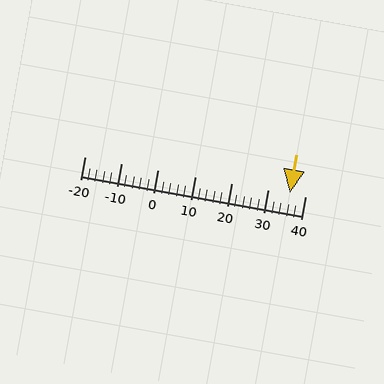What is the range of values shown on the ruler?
The ruler shows values from -20 to 40.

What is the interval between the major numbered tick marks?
The major tick marks are spaced 10 units apart.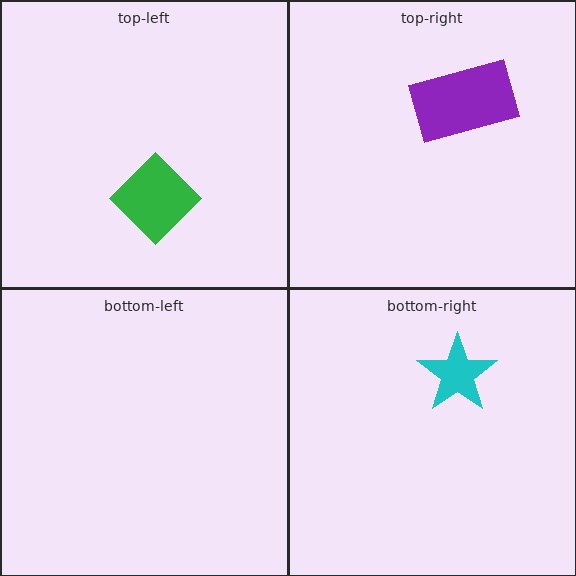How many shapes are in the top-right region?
1.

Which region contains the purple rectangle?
The top-right region.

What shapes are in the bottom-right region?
The cyan star.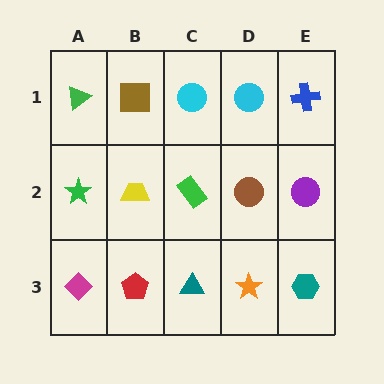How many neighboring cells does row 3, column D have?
3.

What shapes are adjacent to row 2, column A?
A green triangle (row 1, column A), a magenta diamond (row 3, column A), a yellow trapezoid (row 2, column B).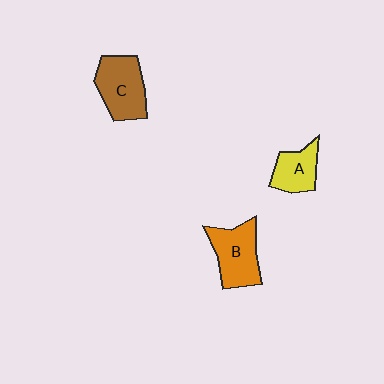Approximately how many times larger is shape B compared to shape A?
Approximately 1.4 times.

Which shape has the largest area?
Shape C (brown).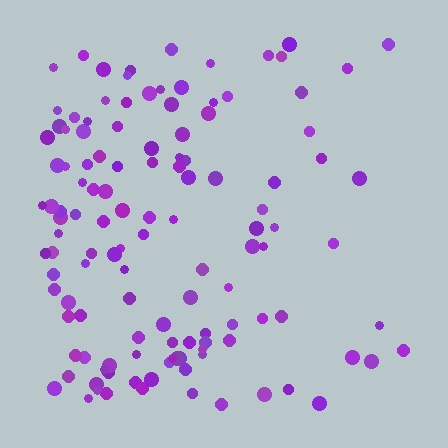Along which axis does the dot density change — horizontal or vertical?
Horizontal.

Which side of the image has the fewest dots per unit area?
The right.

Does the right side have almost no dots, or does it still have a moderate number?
Still a moderate number, just noticeably fewer than the left.